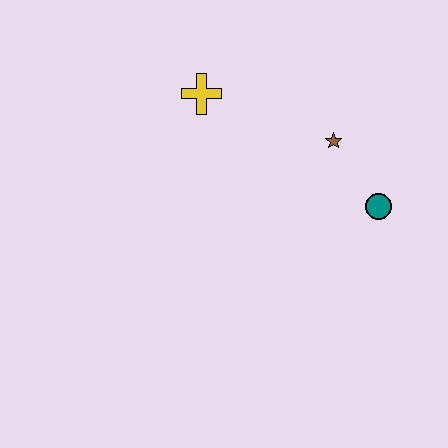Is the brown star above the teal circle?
Yes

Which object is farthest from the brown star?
The yellow cross is farthest from the brown star.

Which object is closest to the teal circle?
The brown star is closest to the teal circle.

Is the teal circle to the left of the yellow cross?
No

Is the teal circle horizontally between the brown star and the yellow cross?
No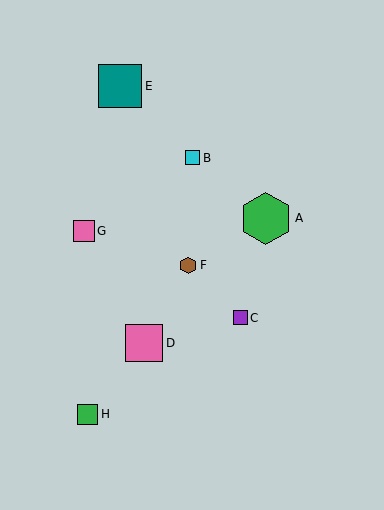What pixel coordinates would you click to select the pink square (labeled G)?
Click at (84, 231) to select the pink square G.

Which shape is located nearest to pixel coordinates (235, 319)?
The purple square (labeled C) at (241, 318) is nearest to that location.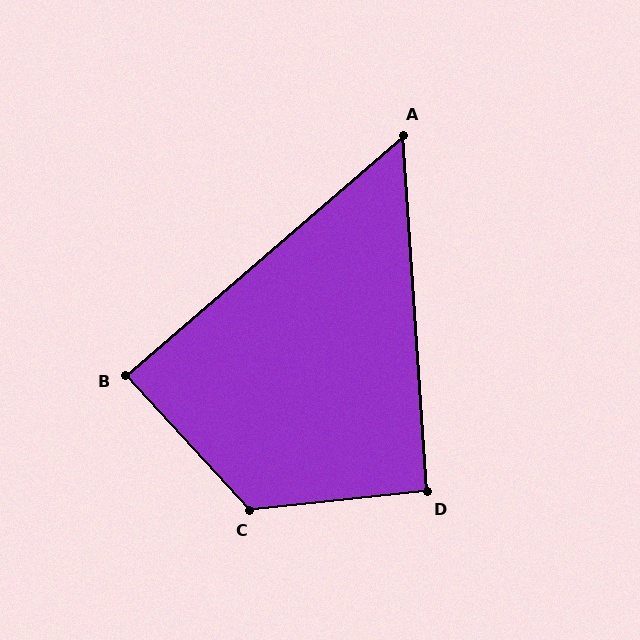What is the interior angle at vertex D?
Approximately 92 degrees (approximately right).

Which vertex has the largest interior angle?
C, at approximately 127 degrees.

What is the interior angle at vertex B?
Approximately 88 degrees (approximately right).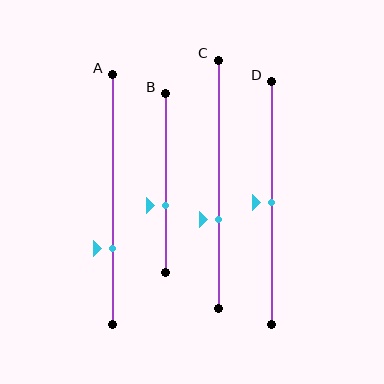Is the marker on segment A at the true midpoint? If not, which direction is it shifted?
No, the marker on segment A is shifted downward by about 20% of the segment length.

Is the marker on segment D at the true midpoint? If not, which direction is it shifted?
Yes, the marker on segment D is at the true midpoint.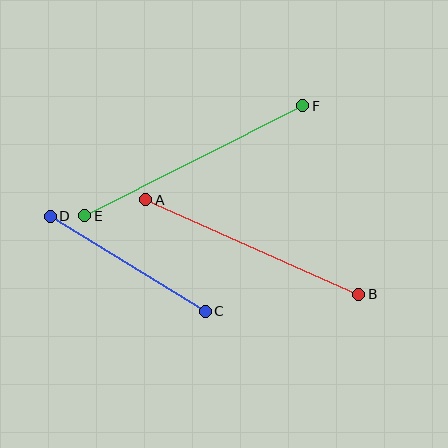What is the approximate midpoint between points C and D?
The midpoint is at approximately (128, 264) pixels.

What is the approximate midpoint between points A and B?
The midpoint is at approximately (252, 247) pixels.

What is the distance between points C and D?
The distance is approximately 182 pixels.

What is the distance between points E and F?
The distance is approximately 244 pixels.